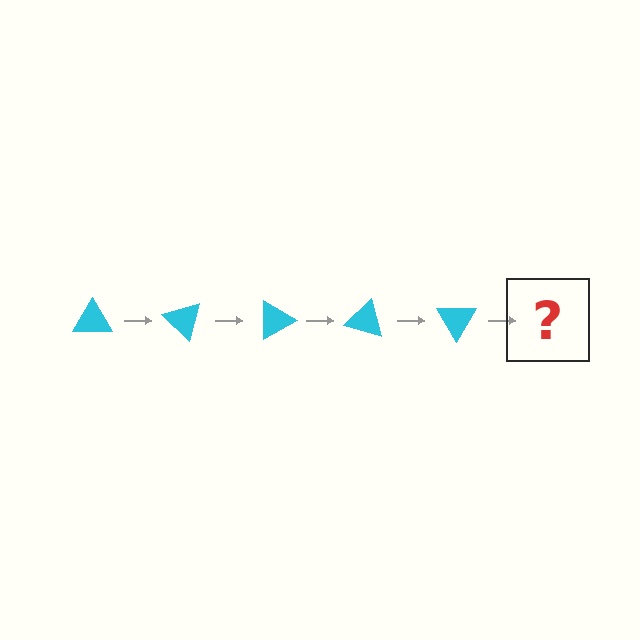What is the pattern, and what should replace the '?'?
The pattern is that the triangle rotates 45 degrees each step. The '?' should be a cyan triangle rotated 225 degrees.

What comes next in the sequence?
The next element should be a cyan triangle rotated 225 degrees.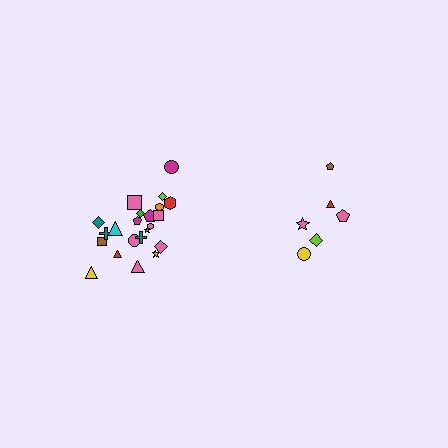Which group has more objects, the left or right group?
The left group.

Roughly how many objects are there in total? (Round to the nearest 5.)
Roughly 30 objects in total.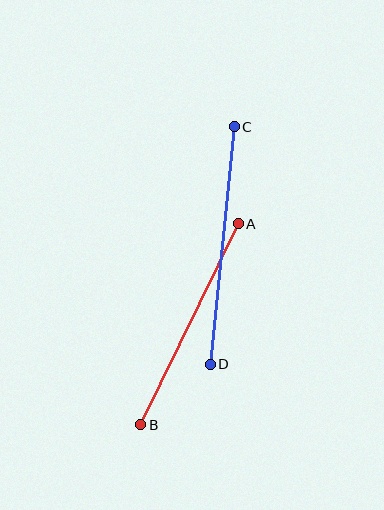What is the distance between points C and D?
The distance is approximately 239 pixels.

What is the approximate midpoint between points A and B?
The midpoint is at approximately (190, 324) pixels.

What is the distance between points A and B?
The distance is approximately 223 pixels.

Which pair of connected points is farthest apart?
Points C and D are farthest apart.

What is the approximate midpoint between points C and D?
The midpoint is at approximately (222, 246) pixels.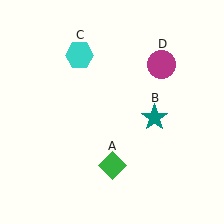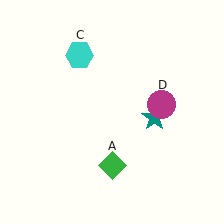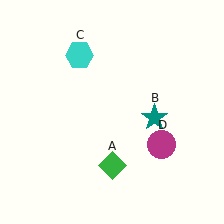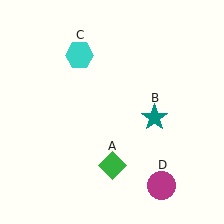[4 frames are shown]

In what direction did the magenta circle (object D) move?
The magenta circle (object D) moved down.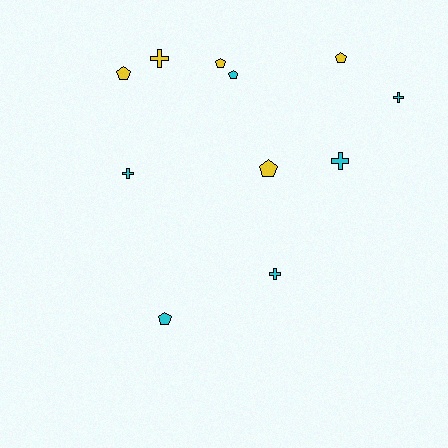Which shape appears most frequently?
Pentagon, with 6 objects.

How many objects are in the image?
There are 11 objects.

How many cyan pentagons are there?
There are 2 cyan pentagons.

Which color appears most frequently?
Cyan, with 6 objects.